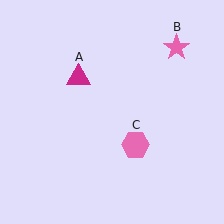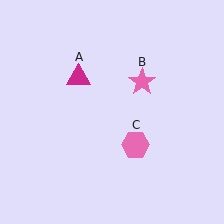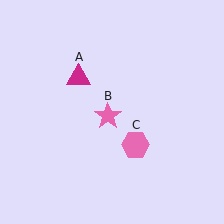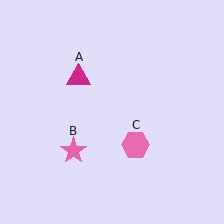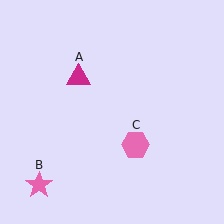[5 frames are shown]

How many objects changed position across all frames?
1 object changed position: pink star (object B).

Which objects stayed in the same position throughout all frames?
Magenta triangle (object A) and pink hexagon (object C) remained stationary.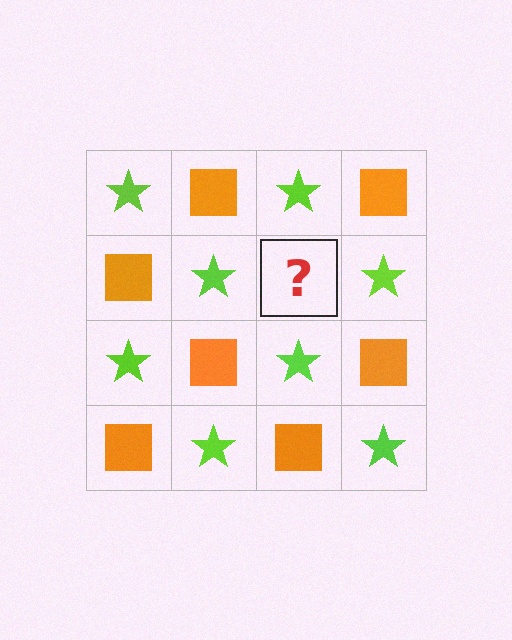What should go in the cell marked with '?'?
The missing cell should contain an orange square.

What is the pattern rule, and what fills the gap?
The rule is that it alternates lime star and orange square in a checkerboard pattern. The gap should be filled with an orange square.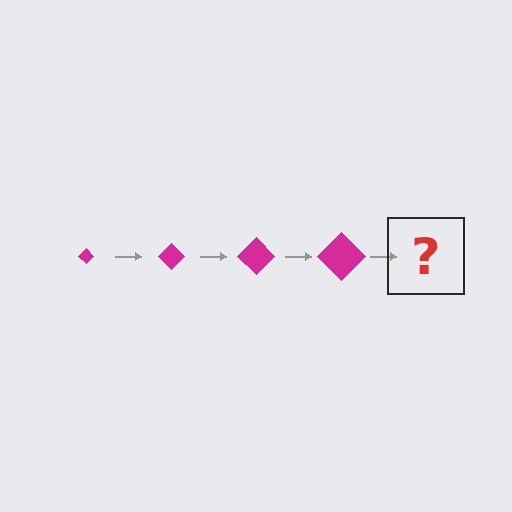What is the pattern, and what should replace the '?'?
The pattern is that the diamond gets progressively larger each step. The '?' should be a magenta diamond, larger than the previous one.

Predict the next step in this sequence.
The next step is a magenta diamond, larger than the previous one.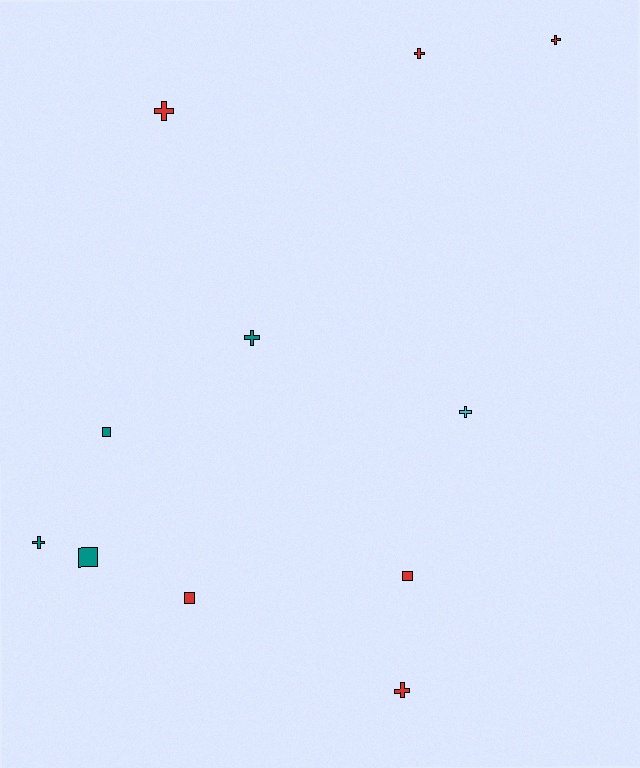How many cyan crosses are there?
There is 1 cyan cross.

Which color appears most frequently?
Red, with 6 objects.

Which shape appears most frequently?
Cross, with 7 objects.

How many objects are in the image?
There are 11 objects.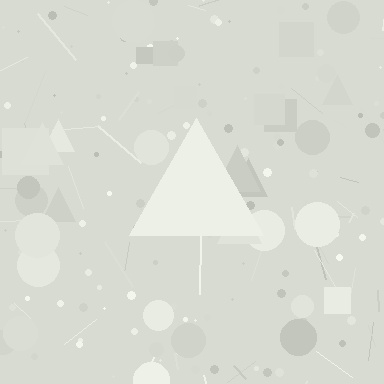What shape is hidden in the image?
A triangle is hidden in the image.